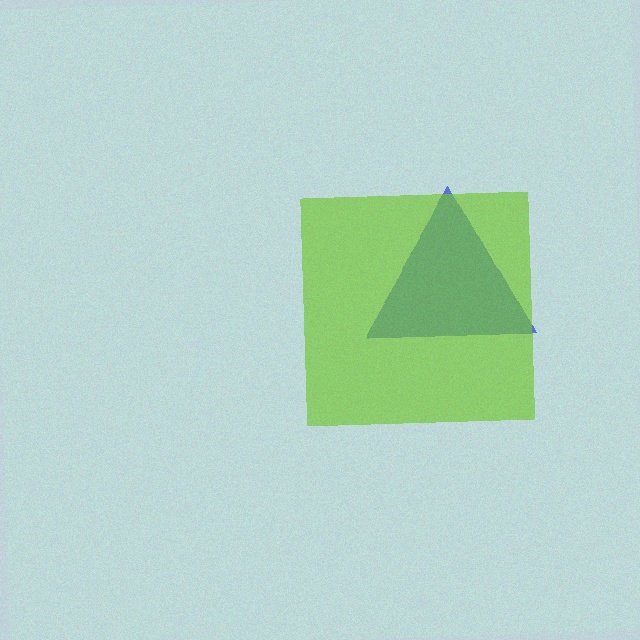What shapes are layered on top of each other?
The layered shapes are: a blue triangle, a lime square.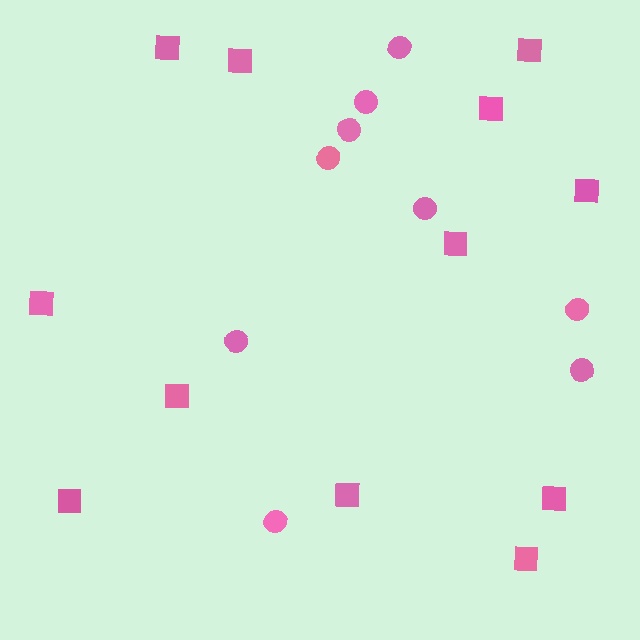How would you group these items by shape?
There are 2 groups: one group of circles (9) and one group of squares (12).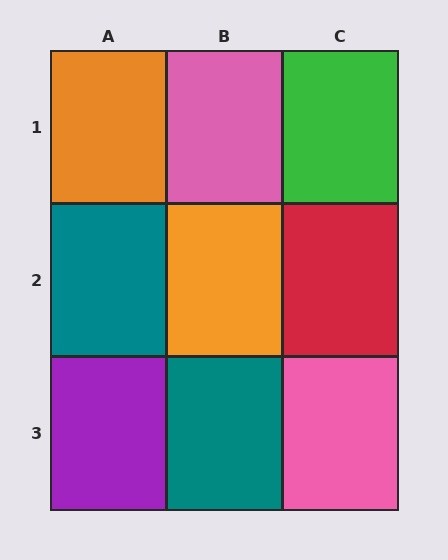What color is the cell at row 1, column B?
Pink.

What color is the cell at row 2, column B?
Orange.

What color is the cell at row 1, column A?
Orange.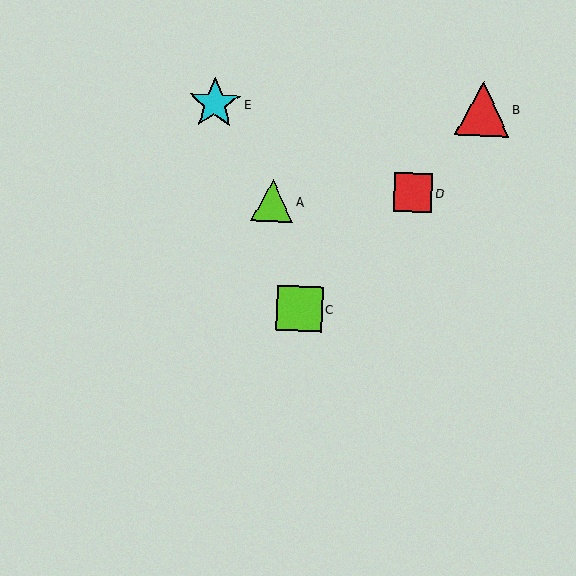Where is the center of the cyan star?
The center of the cyan star is at (215, 103).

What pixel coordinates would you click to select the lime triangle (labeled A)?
Click at (272, 201) to select the lime triangle A.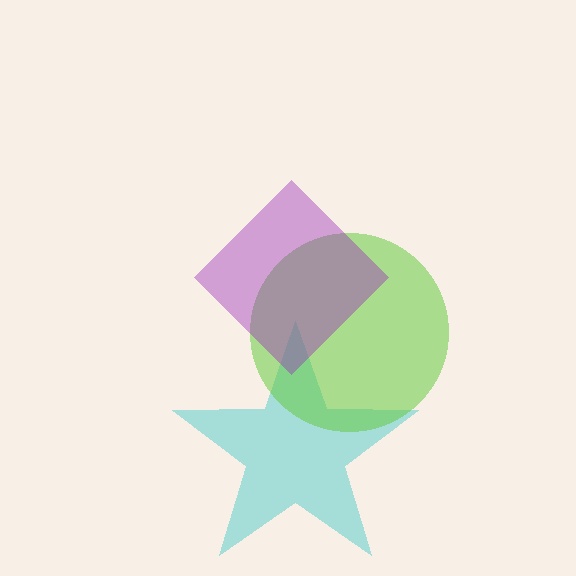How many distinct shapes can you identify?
There are 3 distinct shapes: a cyan star, a lime circle, a purple diamond.